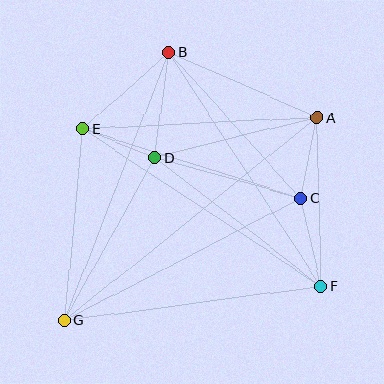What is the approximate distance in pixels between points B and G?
The distance between B and G is approximately 288 pixels.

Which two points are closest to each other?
Points D and E are closest to each other.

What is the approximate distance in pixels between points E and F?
The distance between E and F is approximately 285 pixels.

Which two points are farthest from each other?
Points A and G are farthest from each other.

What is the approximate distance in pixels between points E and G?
The distance between E and G is approximately 192 pixels.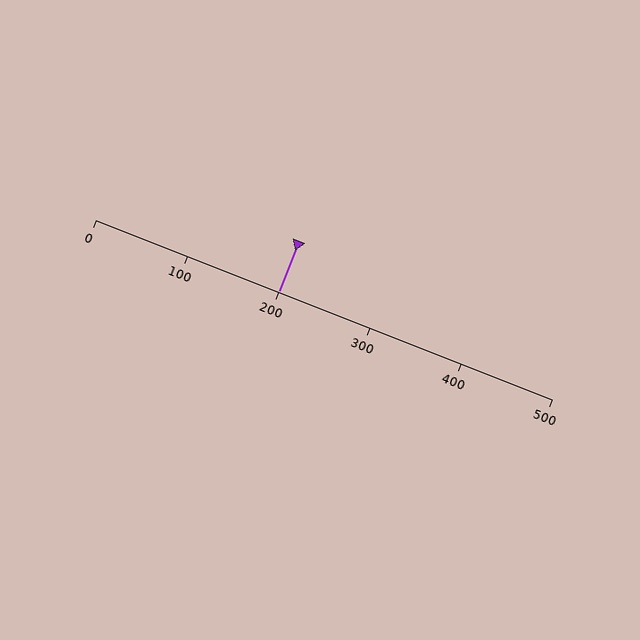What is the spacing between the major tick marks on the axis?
The major ticks are spaced 100 apart.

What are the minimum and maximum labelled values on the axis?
The axis runs from 0 to 500.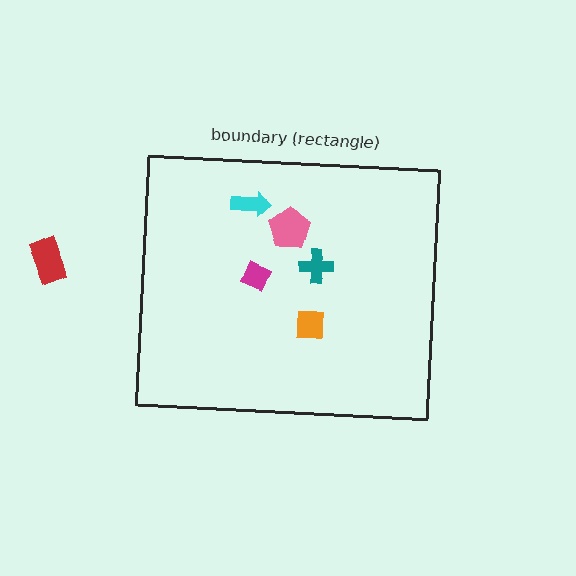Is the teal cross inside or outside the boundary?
Inside.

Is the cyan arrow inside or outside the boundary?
Inside.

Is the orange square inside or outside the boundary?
Inside.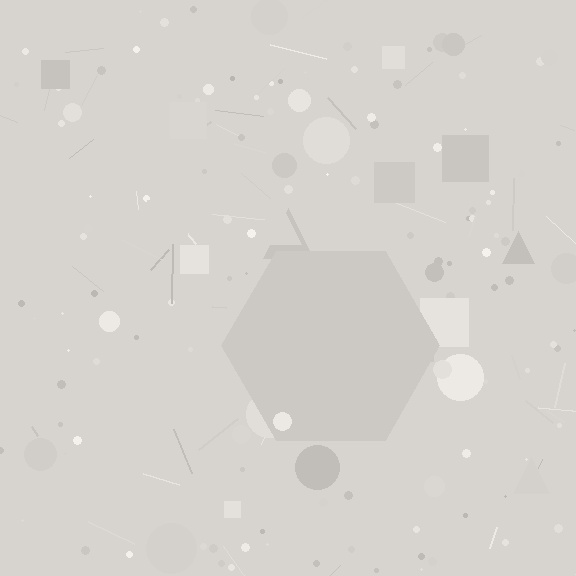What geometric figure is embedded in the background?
A hexagon is embedded in the background.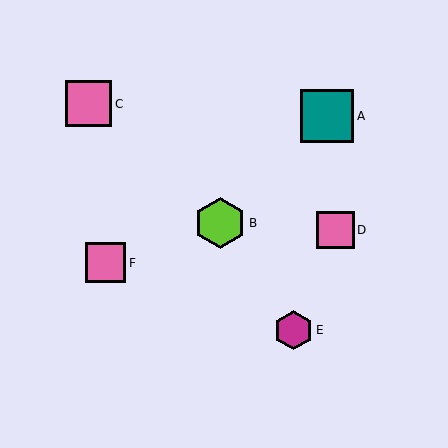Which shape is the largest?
The teal square (labeled A) is the largest.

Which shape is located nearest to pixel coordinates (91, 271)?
The pink square (labeled F) at (106, 263) is nearest to that location.